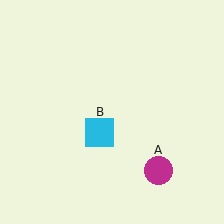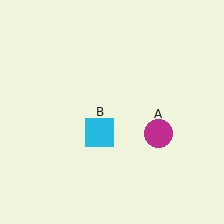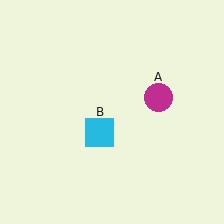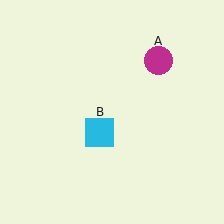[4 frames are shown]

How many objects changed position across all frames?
1 object changed position: magenta circle (object A).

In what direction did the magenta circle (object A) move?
The magenta circle (object A) moved up.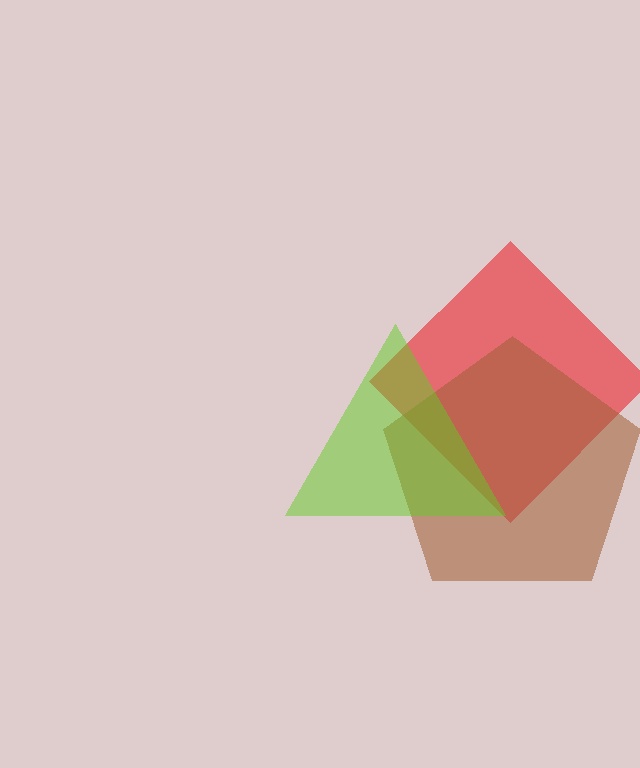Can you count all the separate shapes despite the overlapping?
Yes, there are 3 separate shapes.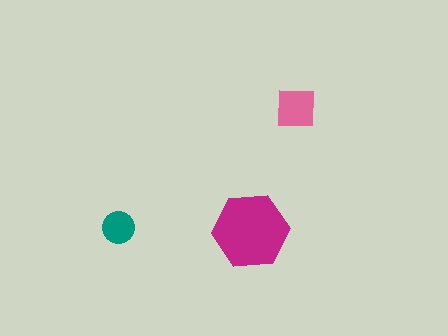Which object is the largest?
The magenta hexagon.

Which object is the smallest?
The teal circle.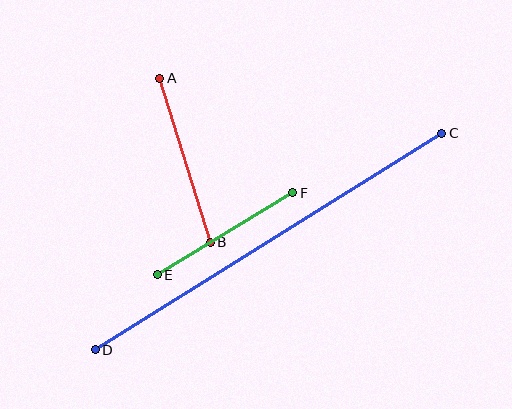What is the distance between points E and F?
The distance is approximately 158 pixels.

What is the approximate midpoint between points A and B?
The midpoint is at approximately (185, 160) pixels.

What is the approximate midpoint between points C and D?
The midpoint is at approximately (268, 242) pixels.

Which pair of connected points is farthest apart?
Points C and D are farthest apart.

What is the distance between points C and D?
The distance is approximately 409 pixels.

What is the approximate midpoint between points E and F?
The midpoint is at approximately (225, 234) pixels.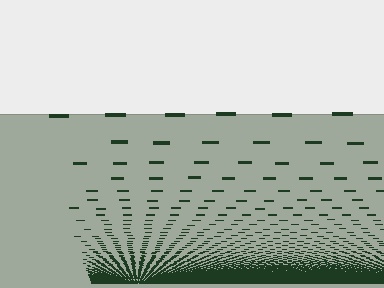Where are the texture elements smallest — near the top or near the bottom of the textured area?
Near the bottom.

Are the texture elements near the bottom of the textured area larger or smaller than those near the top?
Smaller. The gradient is inverted — elements near the bottom are smaller and denser.